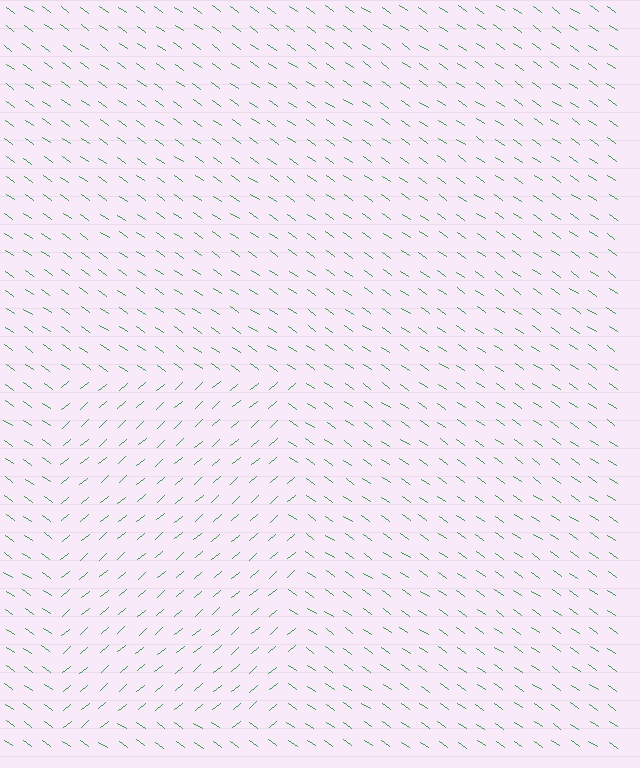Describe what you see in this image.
The image is filled with small green line segments. A rectangle region in the image has lines oriented differently from the surrounding lines, creating a visible texture boundary.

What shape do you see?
I see a rectangle.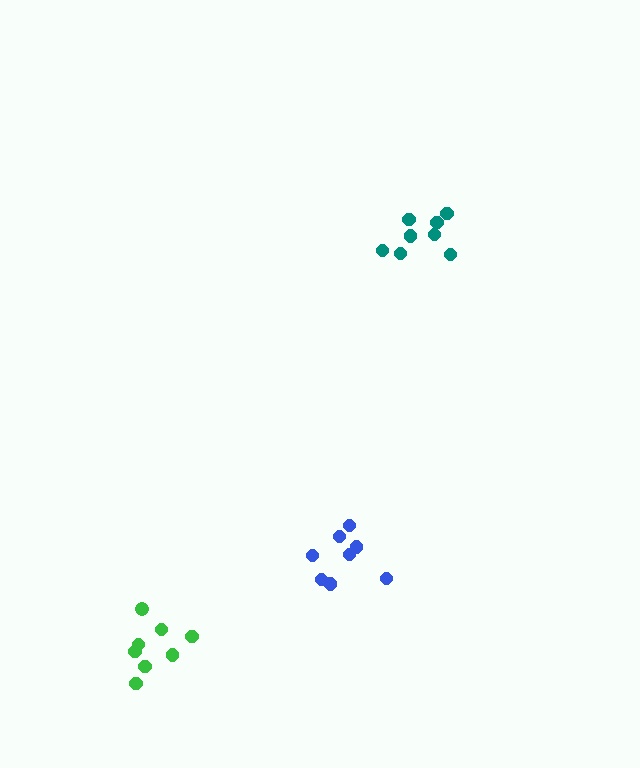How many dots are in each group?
Group 1: 8 dots, Group 2: 8 dots, Group 3: 8 dots (24 total).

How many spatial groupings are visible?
There are 3 spatial groupings.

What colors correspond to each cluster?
The clusters are colored: teal, green, blue.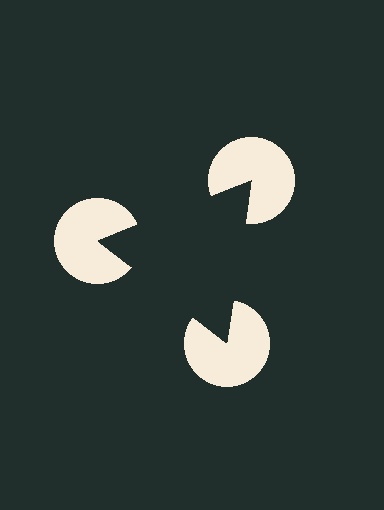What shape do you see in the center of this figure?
An illusory triangle — its edges are inferred from the aligned wedge cuts in the pac-man discs, not physically drawn.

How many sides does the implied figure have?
3 sides.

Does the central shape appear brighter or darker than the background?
It typically appears slightly darker than the background, even though no actual brightness change is drawn.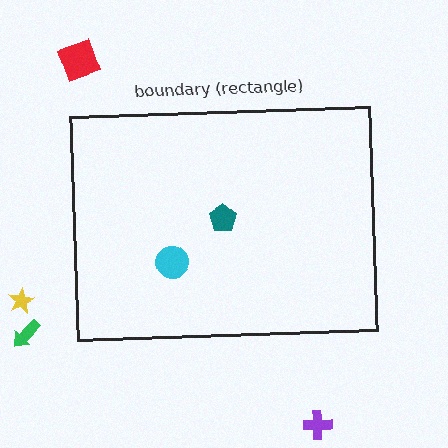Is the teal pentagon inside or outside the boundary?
Inside.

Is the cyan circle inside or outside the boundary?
Inside.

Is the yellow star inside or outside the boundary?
Outside.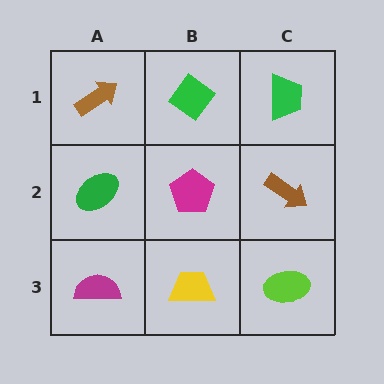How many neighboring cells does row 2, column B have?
4.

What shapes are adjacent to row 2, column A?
A brown arrow (row 1, column A), a magenta semicircle (row 3, column A), a magenta pentagon (row 2, column B).